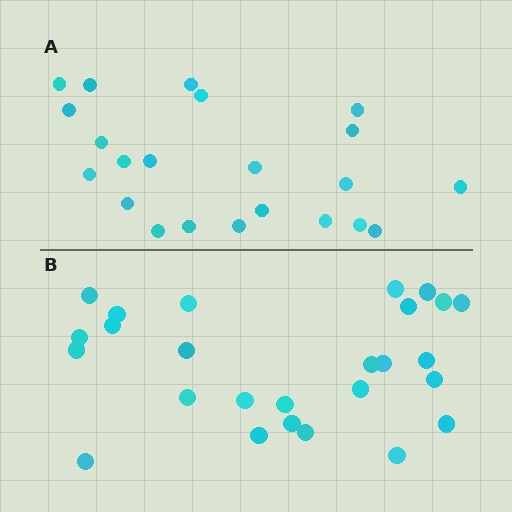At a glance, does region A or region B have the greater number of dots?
Region B (the bottom region) has more dots.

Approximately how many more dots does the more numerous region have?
Region B has about 4 more dots than region A.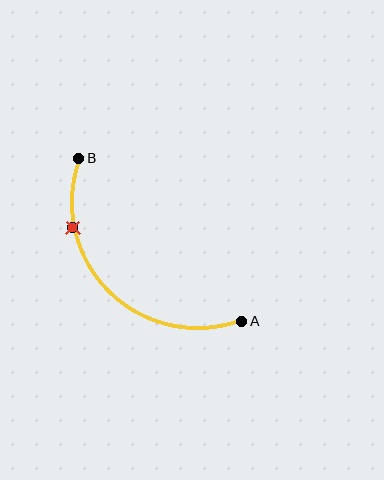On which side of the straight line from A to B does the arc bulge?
The arc bulges below and to the left of the straight line connecting A and B.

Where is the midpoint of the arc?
The arc midpoint is the point on the curve farthest from the straight line joining A and B. It sits below and to the left of that line.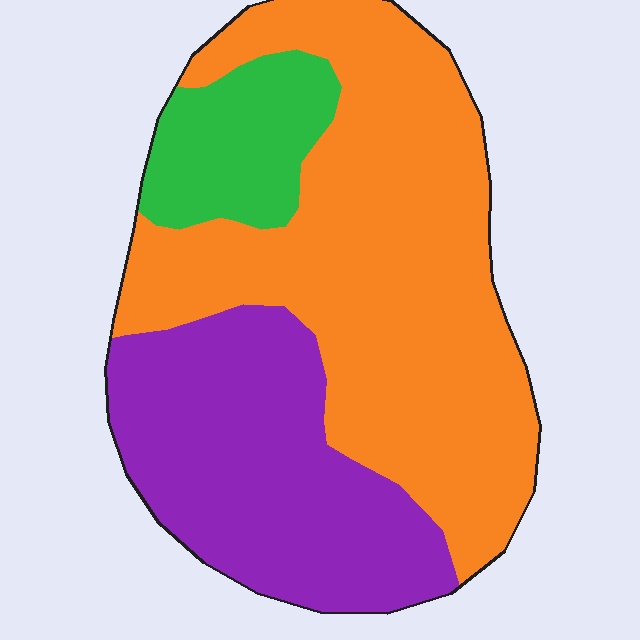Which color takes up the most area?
Orange, at roughly 55%.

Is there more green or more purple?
Purple.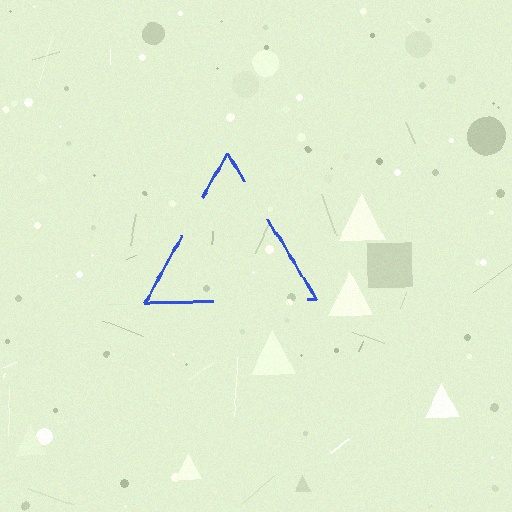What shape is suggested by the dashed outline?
The dashed outline suggests a triangle.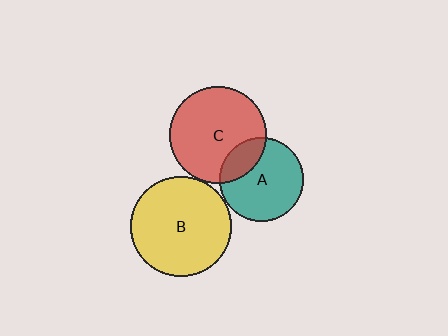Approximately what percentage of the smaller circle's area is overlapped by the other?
Approximately 20%.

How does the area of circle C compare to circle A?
Approximately 1.3 times.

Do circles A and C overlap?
Yes.